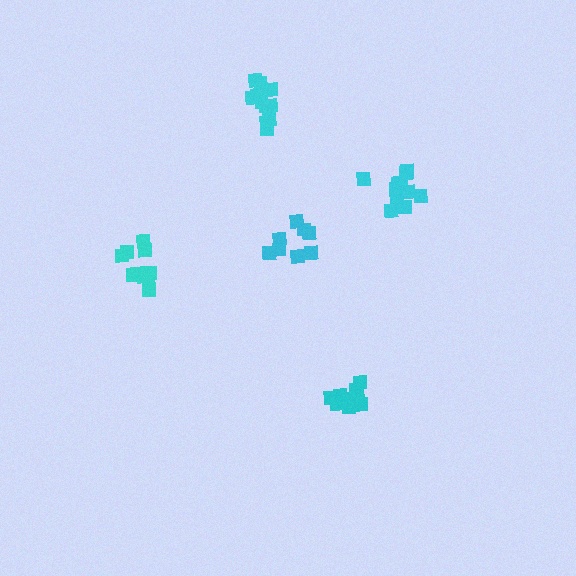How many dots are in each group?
Group 1: 8 dots, Group 2: 12 dots, Group 3: 9 dots, Group 4: 11 dots, Group 5: 10 dots (50 total).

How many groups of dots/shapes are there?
There are 5 groups.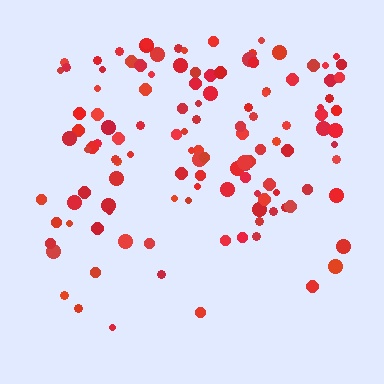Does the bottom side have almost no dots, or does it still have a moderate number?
Still a moderate number, just noticeably fewer than the top.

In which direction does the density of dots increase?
From bottom to top, with the top side densest.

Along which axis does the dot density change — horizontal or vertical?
Vertical.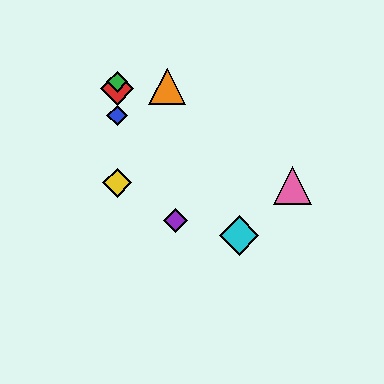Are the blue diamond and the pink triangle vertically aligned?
No, the blue diamond is at x≈117 and the pink triangle is at x≈293.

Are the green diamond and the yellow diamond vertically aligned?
Yes, both are at x≈117.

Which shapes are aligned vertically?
The red diamond, the blue diamond, the green diamond, the yellow diamond are aligned vertically.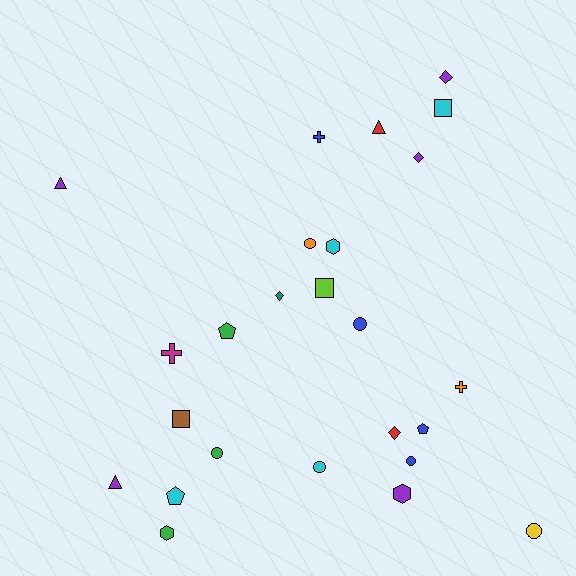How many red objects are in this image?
There are 2 red objects.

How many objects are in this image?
There are 25 objects.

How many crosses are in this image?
There are 3 crosses.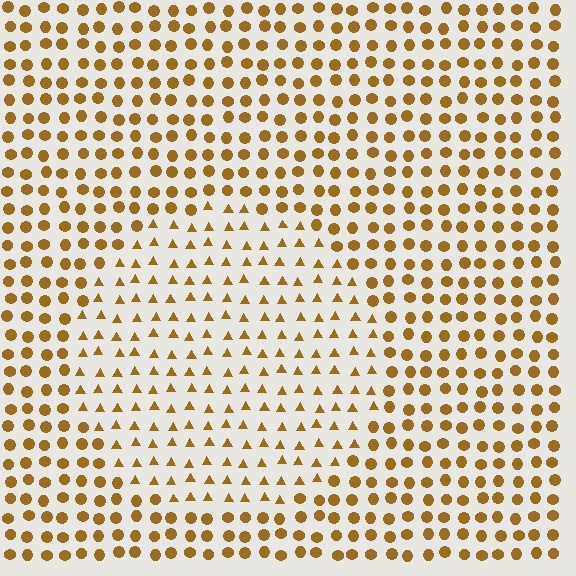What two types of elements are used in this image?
The image uses triangles inside the circle region and circles outside it.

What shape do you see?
I see a circle.